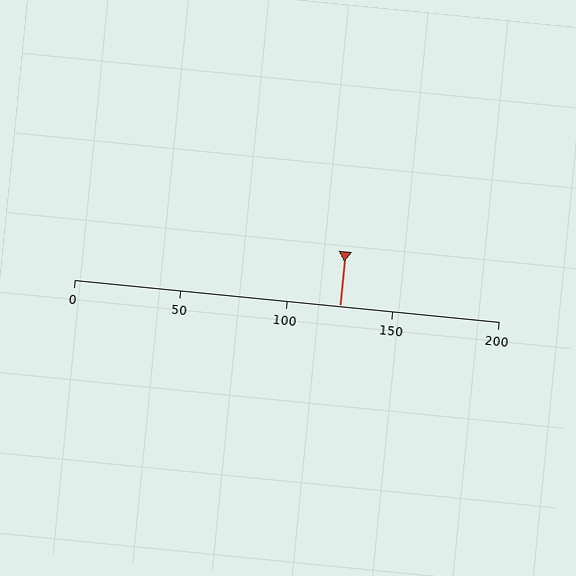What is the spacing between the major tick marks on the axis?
The major ticks are spaced 50 apart.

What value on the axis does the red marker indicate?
The marker indicates approximately 125.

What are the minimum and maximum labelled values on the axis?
The axis runs from 0 to 200.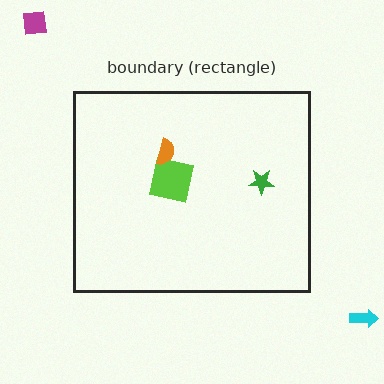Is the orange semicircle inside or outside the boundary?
Inside.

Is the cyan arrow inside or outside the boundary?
Outside.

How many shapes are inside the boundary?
3 inside, 2 outside.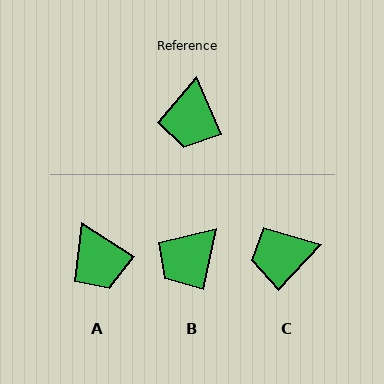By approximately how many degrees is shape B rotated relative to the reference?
Approximately 36 degrees clockwise.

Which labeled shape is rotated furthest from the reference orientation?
C, about 66 degrees away.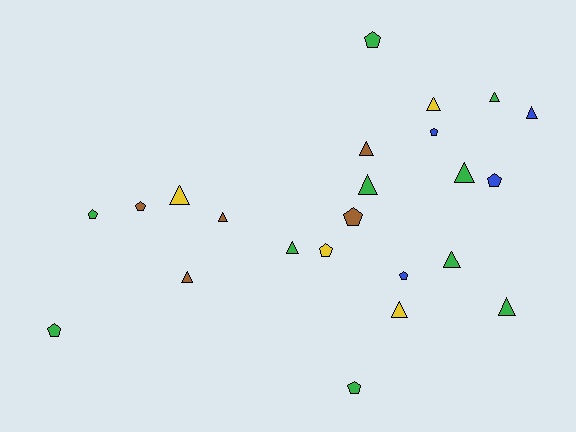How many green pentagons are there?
There are 4 green pentagons.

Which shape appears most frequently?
Triangle, with 13 objects.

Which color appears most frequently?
Green, with 10 objects.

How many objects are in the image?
There are 23 objects.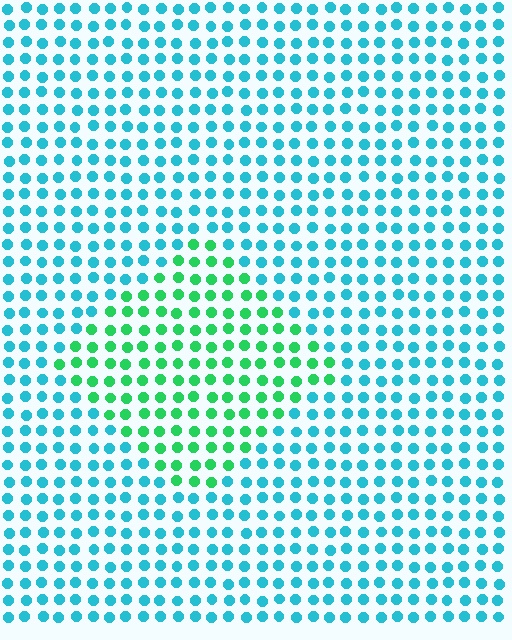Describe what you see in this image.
The image is filled with small cyan elements in a uniform arrangement. A diamond-shaped region is visible where the elements are tinted to a slightly different hue, forming a subtle color boundary.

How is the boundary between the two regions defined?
The boundary is defined purely by a slight shift in hue (about 47 degrees). Spacing, size, and orientation are identical on both sides.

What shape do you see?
I see a diamond.